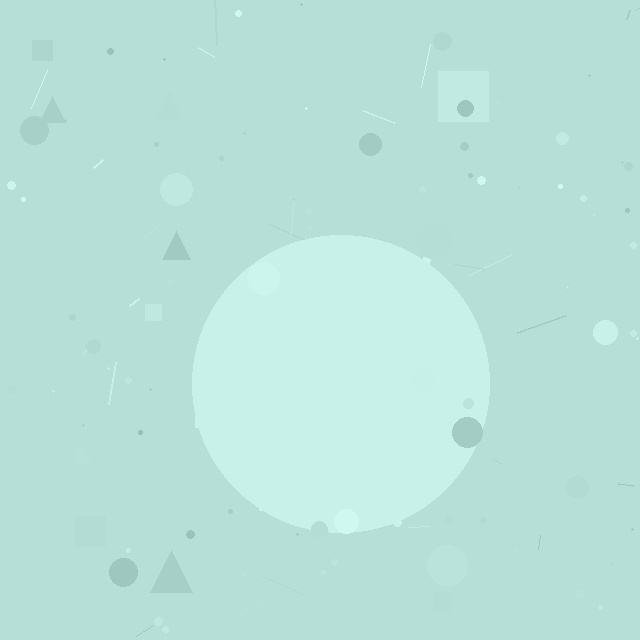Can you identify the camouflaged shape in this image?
The camouflaged shape is a circle.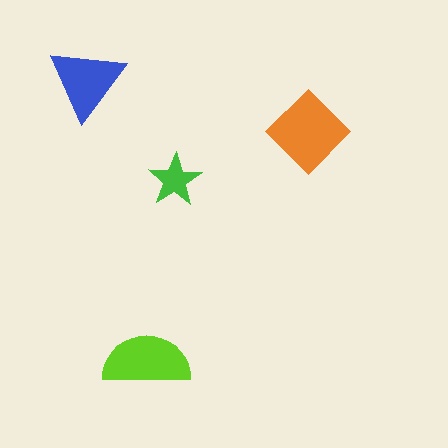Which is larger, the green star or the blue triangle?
The blue triangle.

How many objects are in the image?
There are 4 objects in the image.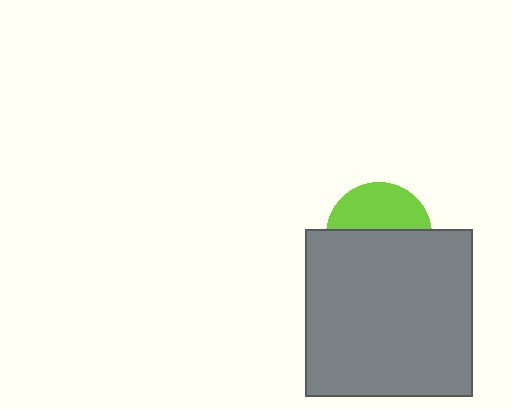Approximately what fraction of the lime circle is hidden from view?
Roughly 57% of the lime circle is hidden behind the gray square.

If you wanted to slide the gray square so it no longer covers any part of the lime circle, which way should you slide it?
Slide it down — that is the most direct way to separate the two shapes.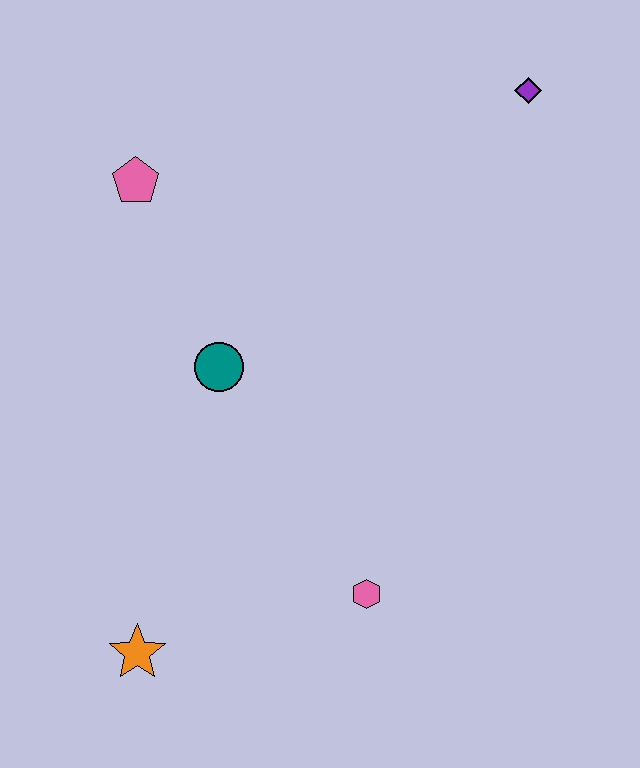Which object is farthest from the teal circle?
The purple diamond is farthest from the teal circle.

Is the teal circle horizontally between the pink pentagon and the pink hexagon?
Yes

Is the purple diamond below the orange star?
No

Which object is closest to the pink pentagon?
The teal circle is closest to the pink pentagon.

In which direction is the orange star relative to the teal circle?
The orange star is below the teal circle.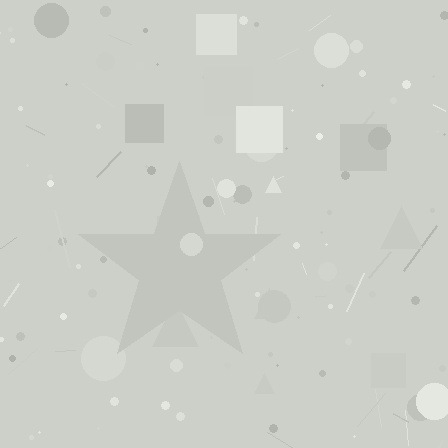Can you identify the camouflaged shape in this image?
The camouflaged shape is a star.